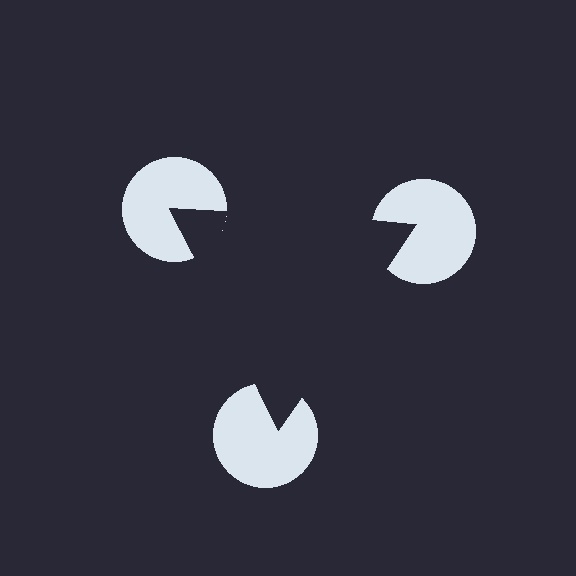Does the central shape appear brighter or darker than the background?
It typically appears slightly darker than the background, even though no actual brightness change is drawn.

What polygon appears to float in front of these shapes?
An illusory triangle — its edges are inferred from the aligned wedge cuts in the pac-man discs, not physically drawn.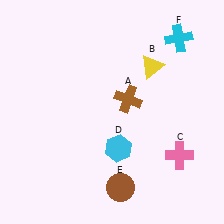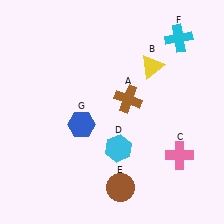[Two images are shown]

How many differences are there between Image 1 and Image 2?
There is 1 difference between the two images.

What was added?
A blue hexagon (G) was added in Image 2.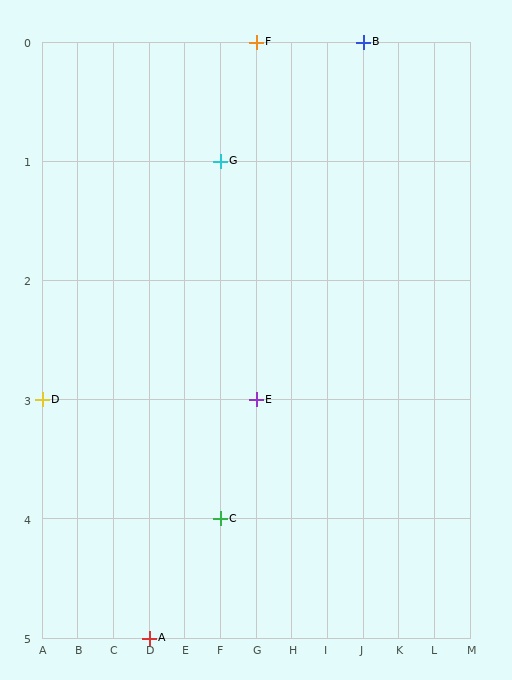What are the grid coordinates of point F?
Point F is at grid coordinates (G, 0).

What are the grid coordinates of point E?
Point E is at grid coordinates (G, 3).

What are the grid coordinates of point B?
Point B is at grid coordinates (J, 0).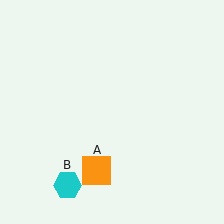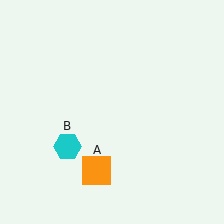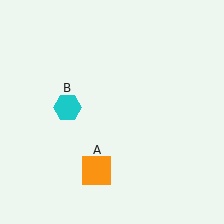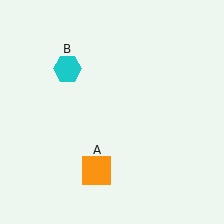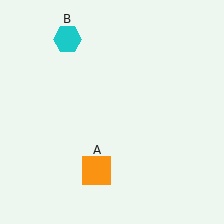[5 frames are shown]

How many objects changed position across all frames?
1 object changed position: cyan hexagon (object B).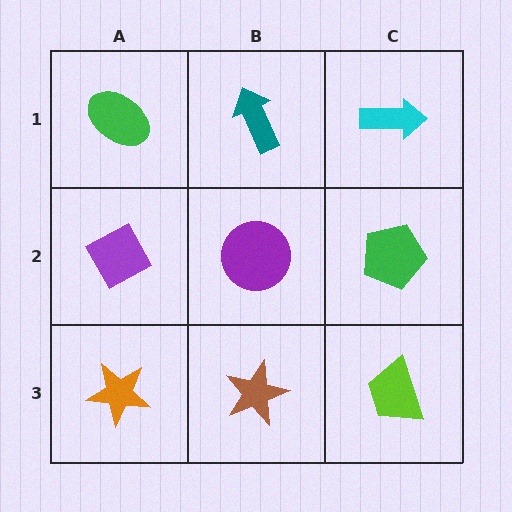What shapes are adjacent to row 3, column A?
A purple diamond (row 2, column A), a brown star (row 3, column B).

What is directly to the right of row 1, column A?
A teal arrow.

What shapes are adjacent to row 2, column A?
A green ellipse (row 1, column A), an orange star (row 3, column A), a purple circle (row 2, column B).